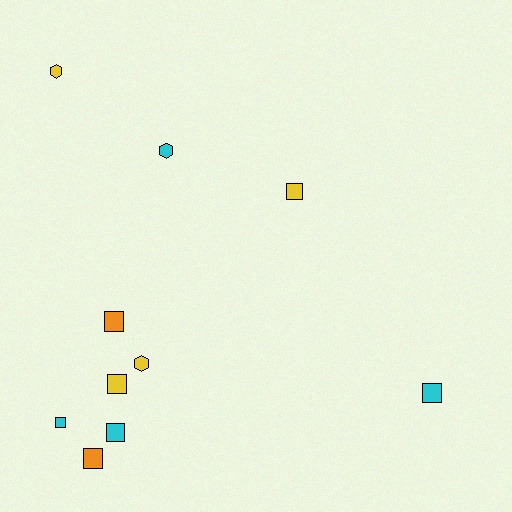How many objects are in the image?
There are 10 objects.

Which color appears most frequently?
Yellow, with 4 objects.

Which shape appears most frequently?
Square, with 7 objects.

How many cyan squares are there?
There are 3 cyan squares.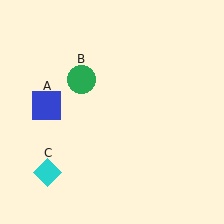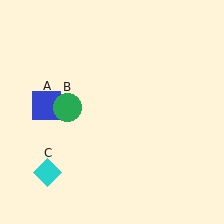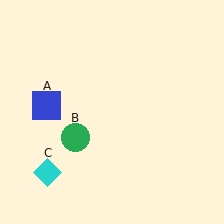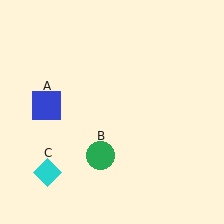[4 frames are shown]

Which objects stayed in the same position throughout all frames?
Blue square (object A) and cyan diamond (object C) remained stationary.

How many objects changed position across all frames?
1 object changed position: green circle (object B).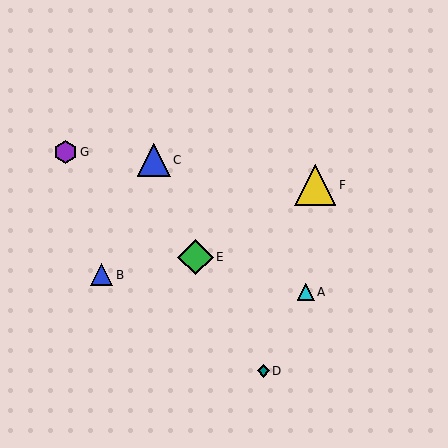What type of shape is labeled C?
Shape C is a blue triangle.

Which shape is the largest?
The yellow triangle (labeled F) is the largest.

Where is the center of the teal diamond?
The center of the teal diamond is at (263, 371).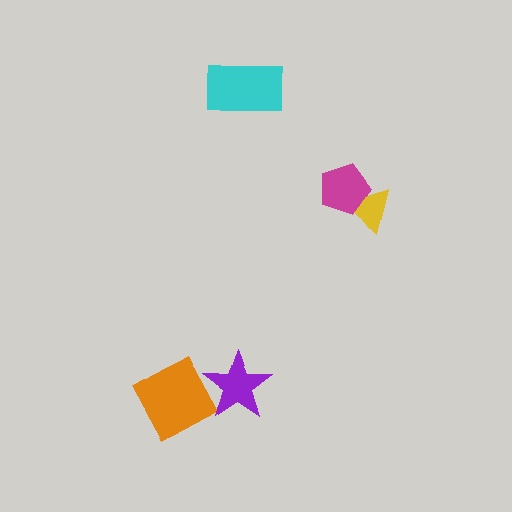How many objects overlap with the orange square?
0 objects overlap with the orange square.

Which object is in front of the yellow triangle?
The magenta pentagon is in front of the yellow triangle.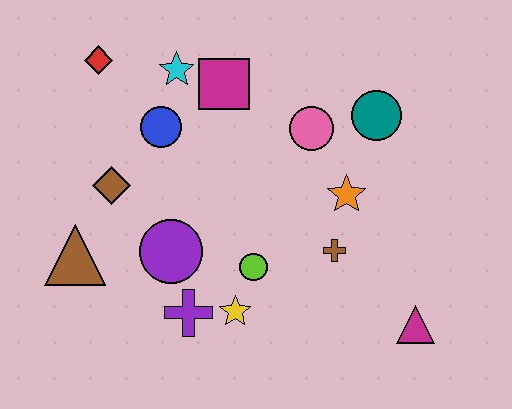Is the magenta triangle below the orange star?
Yes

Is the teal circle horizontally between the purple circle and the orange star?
No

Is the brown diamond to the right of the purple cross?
No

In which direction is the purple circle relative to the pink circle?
The purple circle is to the left of the pink circle.